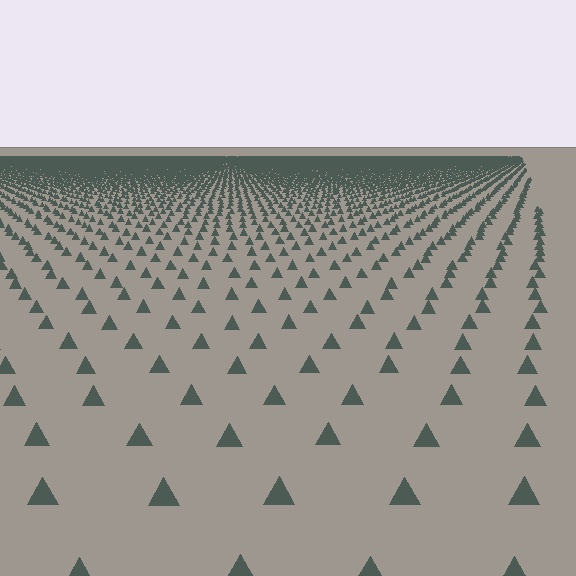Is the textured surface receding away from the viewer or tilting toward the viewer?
The surface is receding away from the viewer. Texture elements get smaller and denser toward the top.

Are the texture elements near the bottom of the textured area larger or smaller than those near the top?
Larger. Near the bottom, elements are closer to the viewer and appear at a bigger on-screen size.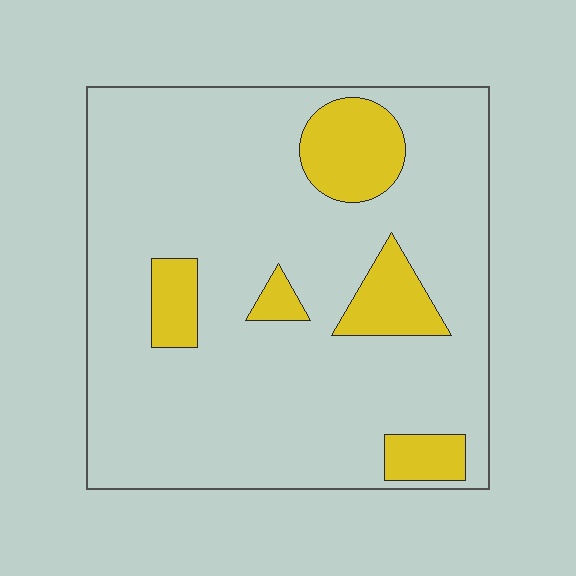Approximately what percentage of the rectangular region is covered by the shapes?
Approximately 15%.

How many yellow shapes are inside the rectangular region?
5.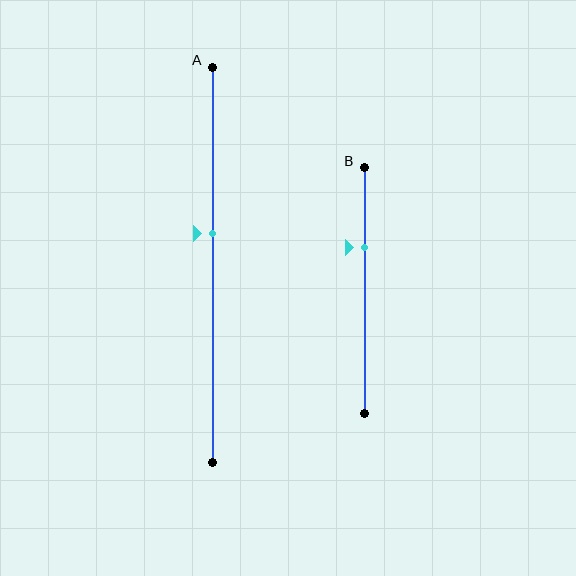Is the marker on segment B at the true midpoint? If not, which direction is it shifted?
No, the marker on segment B is shifted upward by about 17% of the segment length.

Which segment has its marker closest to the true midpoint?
Segment A has its marker closest to the true midpoint.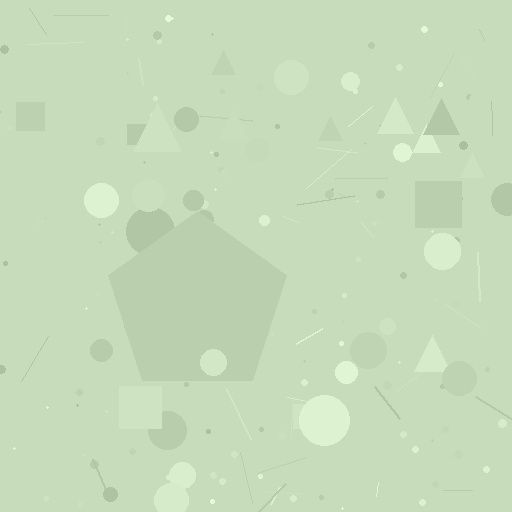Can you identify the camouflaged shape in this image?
The camouflaged shape is a pentagon.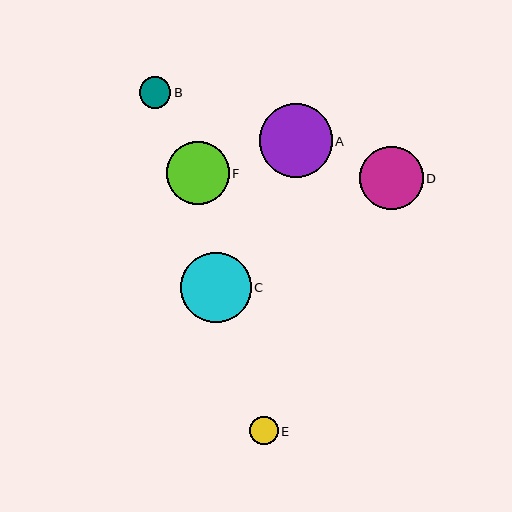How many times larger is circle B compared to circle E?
Circle B is approximately 1.1 times the size of circle E.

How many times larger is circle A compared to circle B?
Circle A is approximately 2.3 times the size of circle B.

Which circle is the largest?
Circle A is the largest with a size of approximately 73 pixels.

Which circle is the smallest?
Circle E is the smallest with a size of approximately 29 pixels.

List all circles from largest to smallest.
From largest to smallest: A, C, D, F, B, E.